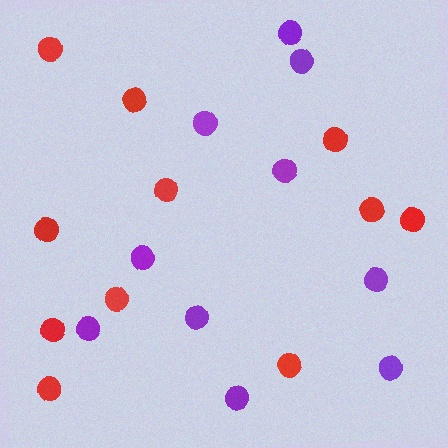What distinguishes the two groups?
There are 2 groups: one group of purple circles (10) and one group of red circles (11).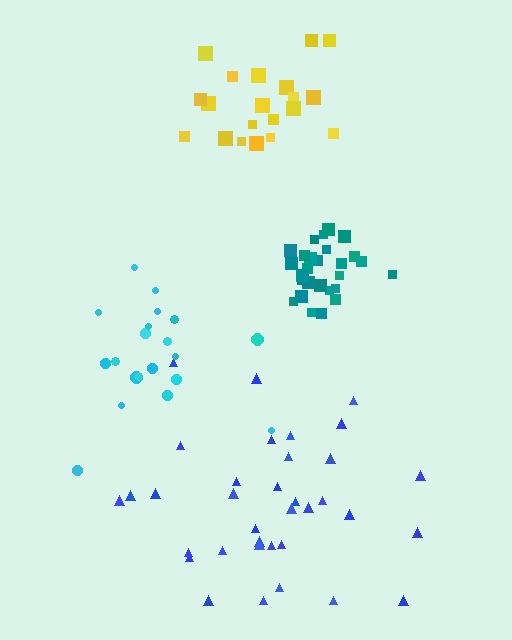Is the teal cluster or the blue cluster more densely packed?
Teal.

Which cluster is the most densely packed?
Teal.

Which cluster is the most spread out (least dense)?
Blue.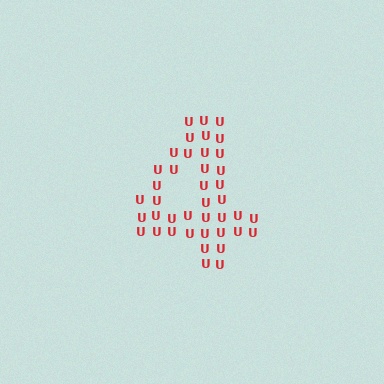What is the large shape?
The large shape is the digit 4.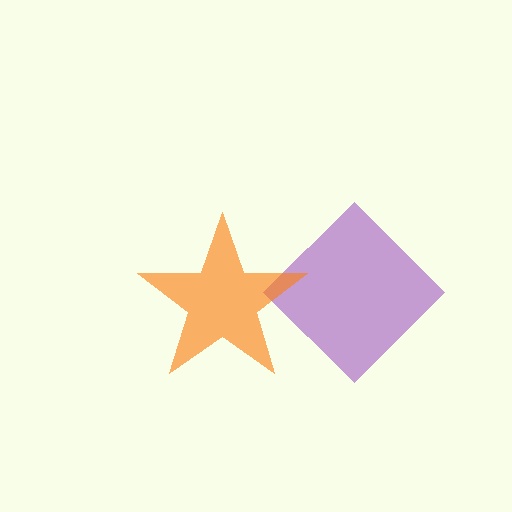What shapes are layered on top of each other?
The layered shapes are: a purple diamond, an orange star.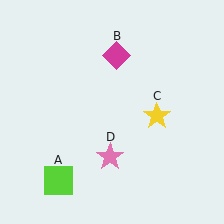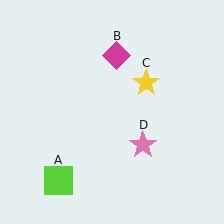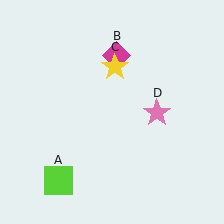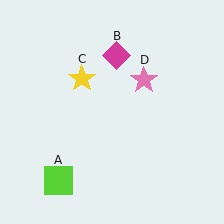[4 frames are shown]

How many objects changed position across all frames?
2 objects changed position: yellow star (object C), pink star (object D).